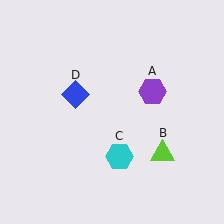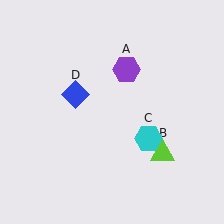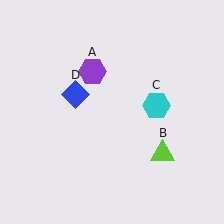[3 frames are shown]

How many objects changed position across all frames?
2 objects changed position: purple hexagon (object A), cyan hexagon (object C).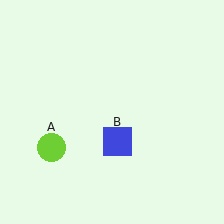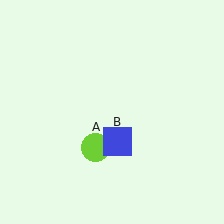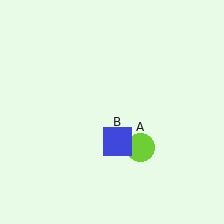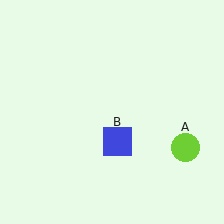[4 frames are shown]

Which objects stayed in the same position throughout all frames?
Blue square (object B) remained stationary.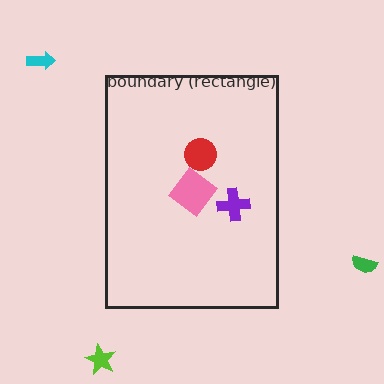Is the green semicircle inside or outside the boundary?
Outside.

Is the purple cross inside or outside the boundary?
Inside.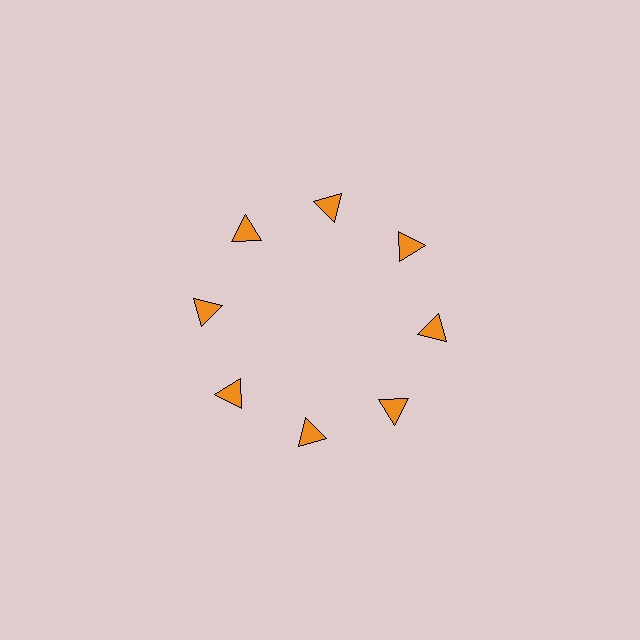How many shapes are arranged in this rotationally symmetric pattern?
There are 8 shapes, arranged in 8 groups of 1.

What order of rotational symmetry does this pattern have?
This pattern has 8-fold rotational symmetry.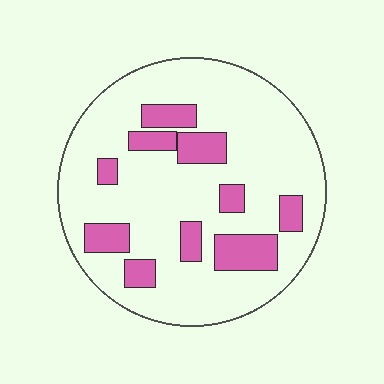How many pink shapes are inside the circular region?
10.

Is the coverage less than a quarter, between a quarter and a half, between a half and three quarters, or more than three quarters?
Less than a quarter.